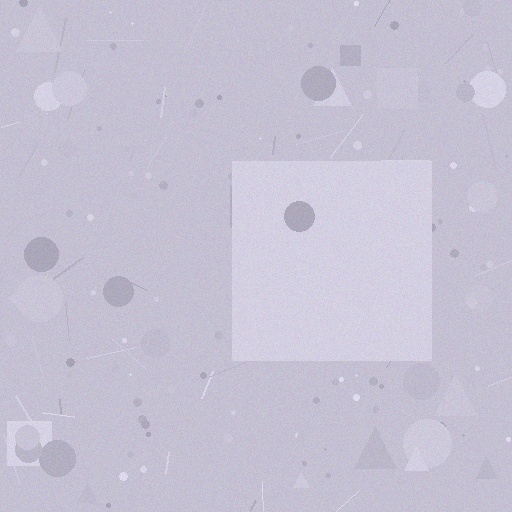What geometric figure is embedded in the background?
A square is embedded in the background.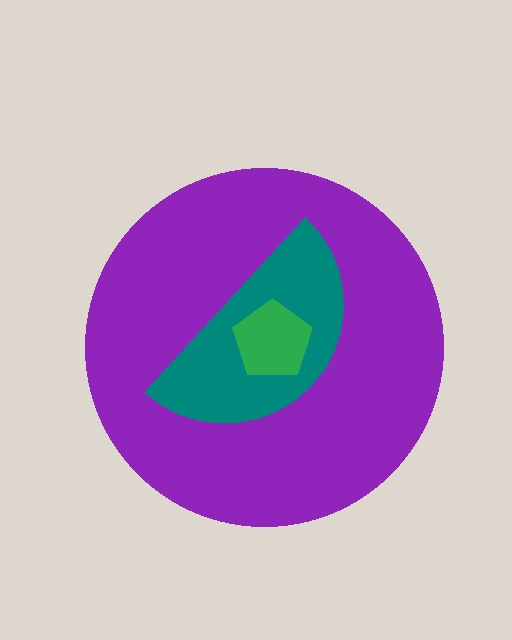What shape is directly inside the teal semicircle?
The green pentagon.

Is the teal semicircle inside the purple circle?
Yes.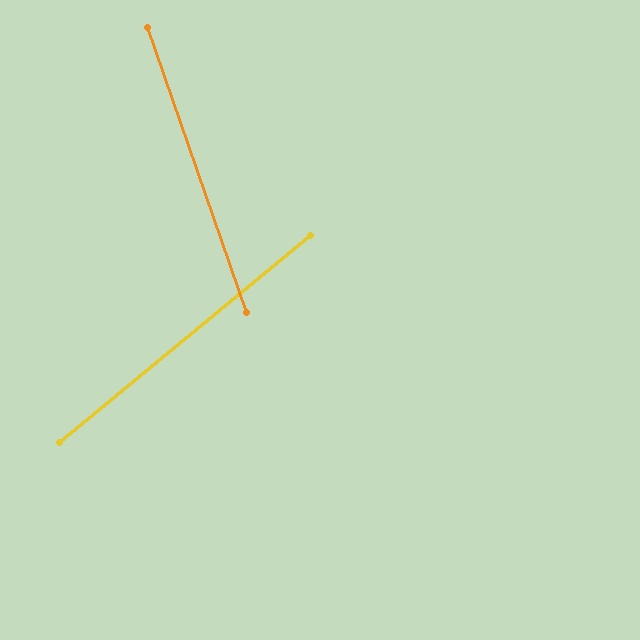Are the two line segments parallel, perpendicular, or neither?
Neither parallel nor perpendicular — they differ by about 70°.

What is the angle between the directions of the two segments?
Approximately 70 degrees.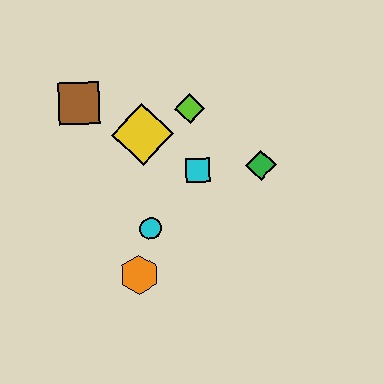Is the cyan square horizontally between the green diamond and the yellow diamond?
Yes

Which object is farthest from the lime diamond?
The orange hexagon is farthest from the lime diamond.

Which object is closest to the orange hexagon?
The cyan circle is closest to the orange hexagon.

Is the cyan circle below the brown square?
Yes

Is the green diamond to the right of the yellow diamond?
Yes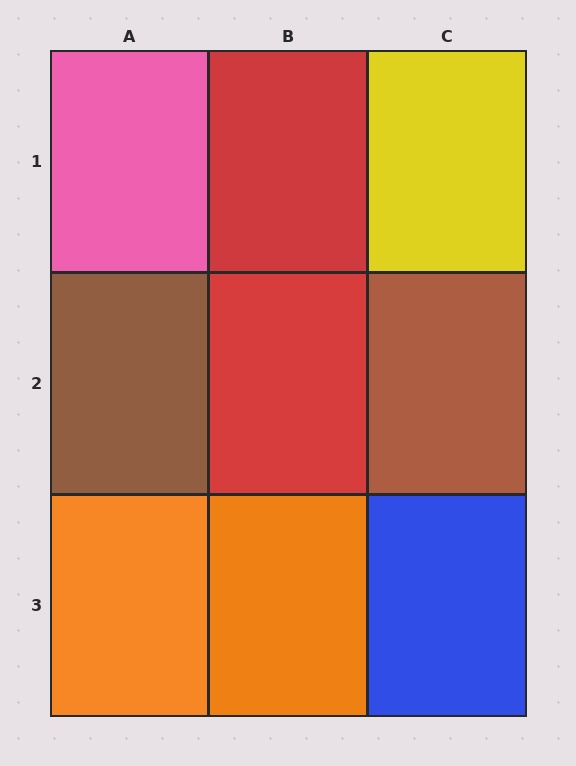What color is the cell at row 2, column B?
Red.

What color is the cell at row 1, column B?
Red.